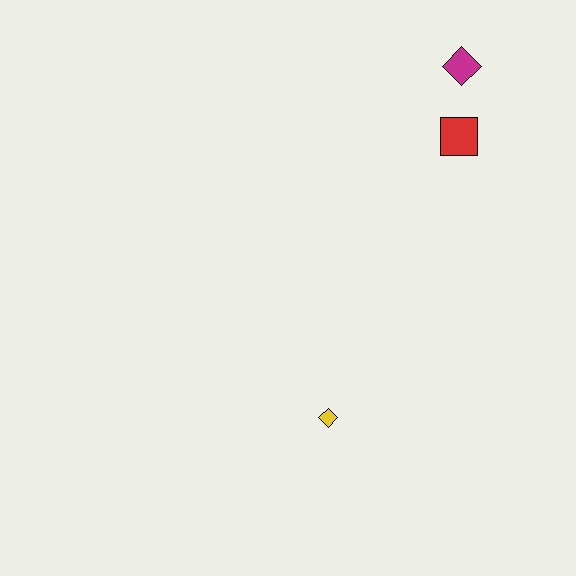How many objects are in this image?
There are 3 objects.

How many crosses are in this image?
There are no crosses.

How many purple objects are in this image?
There are no purple objects.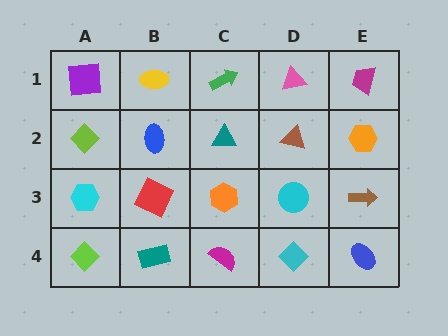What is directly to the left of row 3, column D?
An orange hexagon.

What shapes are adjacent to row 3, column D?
A brown triangle (row 2, column D), a cyan diamond (row 4, column D), an orange hexagon (row 3, column C), a brown arrow (row 3, column E).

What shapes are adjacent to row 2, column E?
A magenta trapezoid (row 1, column E), a brown arrow (row 3, column E), a brown triangle (row 2, column D).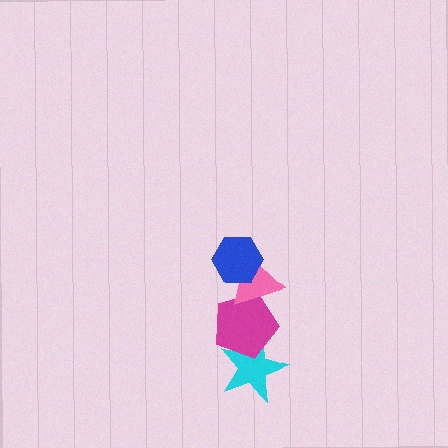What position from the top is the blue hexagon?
The blue hexagon is 1st from the top.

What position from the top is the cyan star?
The cyan star is 4th from the top.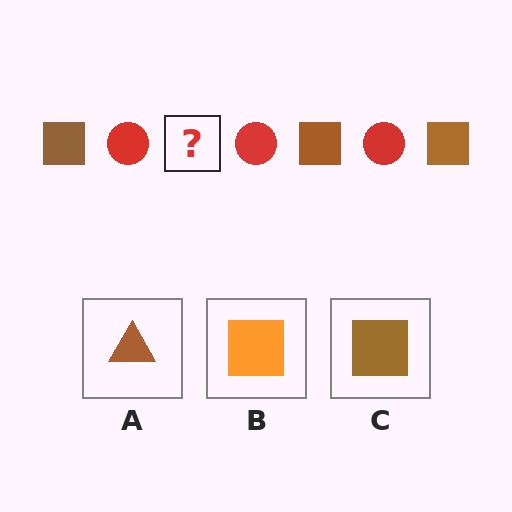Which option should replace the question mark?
Option C.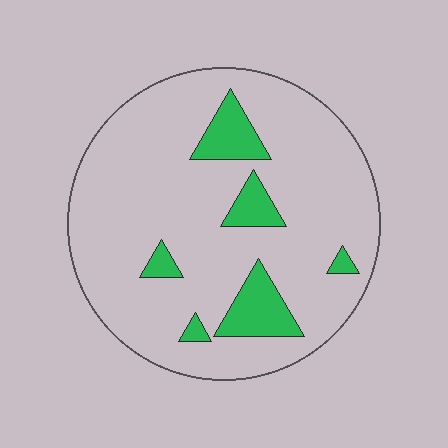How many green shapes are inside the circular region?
6.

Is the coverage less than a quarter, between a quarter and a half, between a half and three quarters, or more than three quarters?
Less than a quarter.